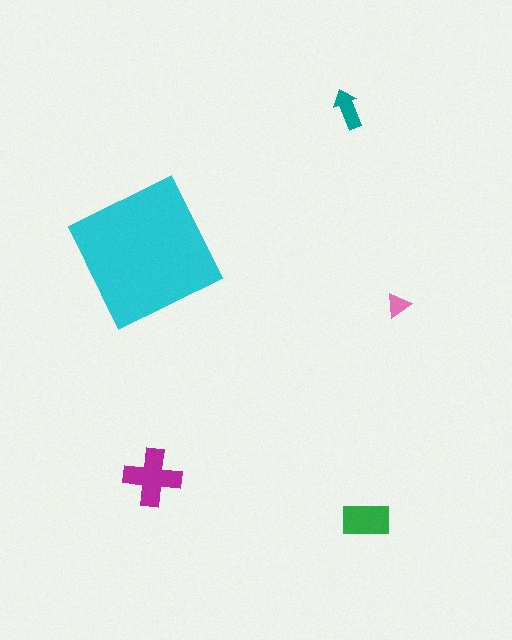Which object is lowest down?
The green rectangle is bottommost.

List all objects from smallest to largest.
The pink triangle, the teal arrow, the green rectangle, the magenta cross, the cyan square.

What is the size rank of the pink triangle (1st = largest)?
5th.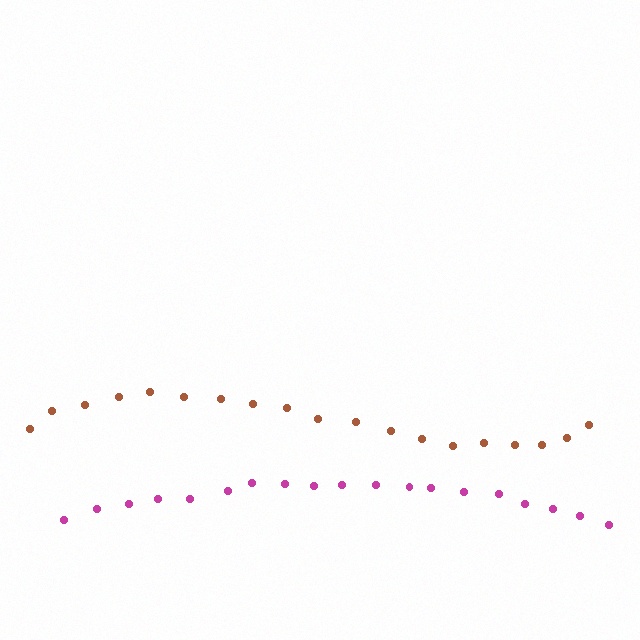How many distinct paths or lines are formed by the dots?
There are 2 distinct paths.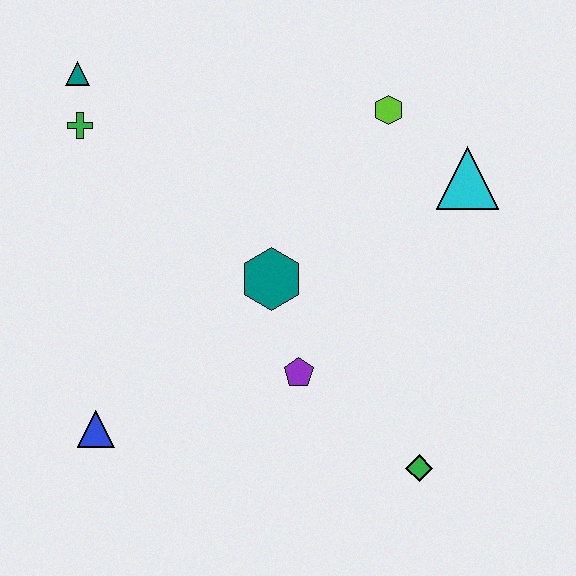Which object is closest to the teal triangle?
The green cross is closest to the teal triangle.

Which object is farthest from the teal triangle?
The green diamond is farthest from the teal triangle.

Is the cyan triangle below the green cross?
Yes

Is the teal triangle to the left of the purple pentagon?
Yes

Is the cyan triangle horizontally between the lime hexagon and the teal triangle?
No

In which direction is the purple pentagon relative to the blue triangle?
The purple pentagon is to the right of the blue triangle.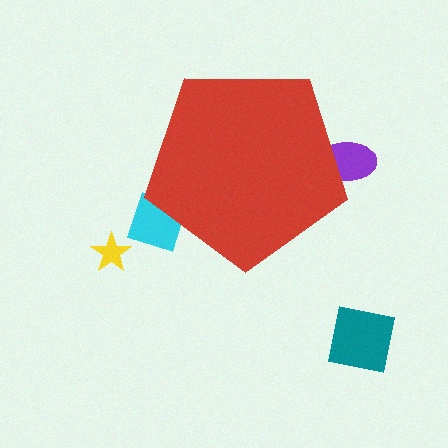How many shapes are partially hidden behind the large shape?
2 shapes are partially hidden.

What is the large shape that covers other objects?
A red pentagon.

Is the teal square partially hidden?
No, the teal square is fully visible.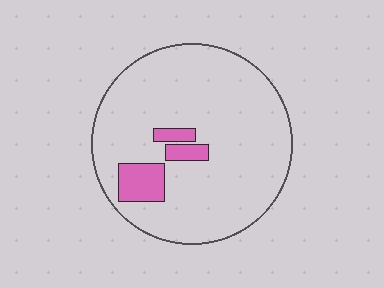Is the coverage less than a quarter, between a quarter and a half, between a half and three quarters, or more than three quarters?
Less than a quarter.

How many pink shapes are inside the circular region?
3.